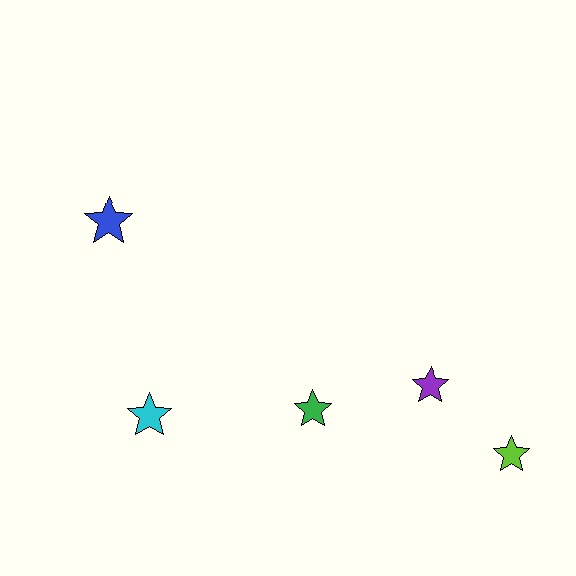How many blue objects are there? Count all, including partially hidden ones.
There is 1 blue object.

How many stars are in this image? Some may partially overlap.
There are 5 stars.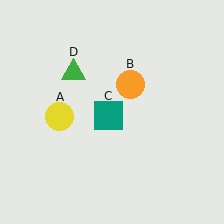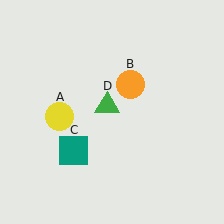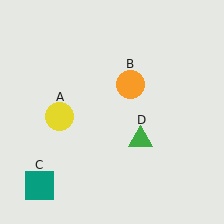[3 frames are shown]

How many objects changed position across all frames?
2 objects changed position: teal square (object C), green triangle (object D).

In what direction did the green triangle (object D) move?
The green triangle (object D) moved down and to the right.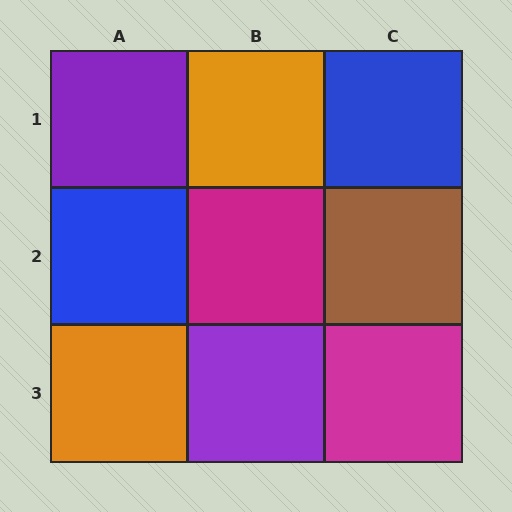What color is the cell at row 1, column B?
Orange.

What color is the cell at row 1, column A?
Purple.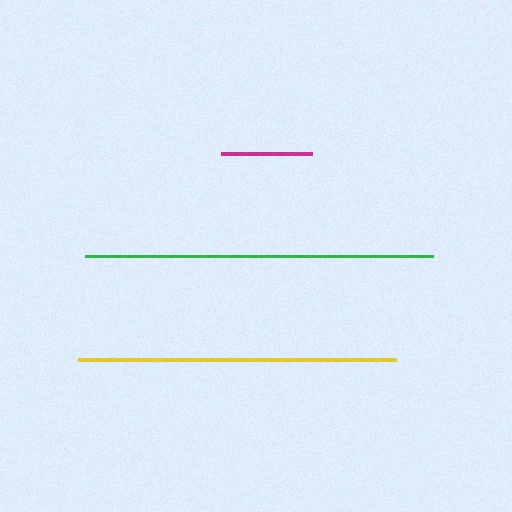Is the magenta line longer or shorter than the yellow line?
The yellow line is longer than the magenta line.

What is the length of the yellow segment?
The yellow segment is approximately 318 pixels long.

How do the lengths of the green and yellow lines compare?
The green and yellow lines are approximately the same length.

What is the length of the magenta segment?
The magenta segment is approximately 91 pixels long.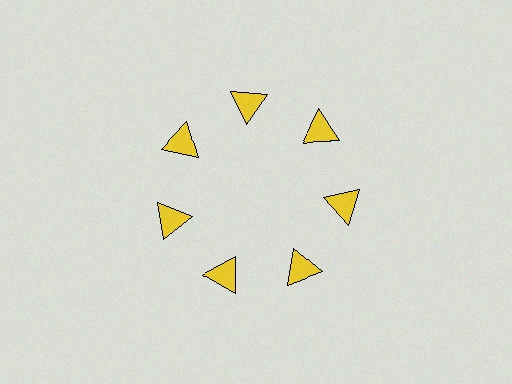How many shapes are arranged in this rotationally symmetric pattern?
There are 7 shapes, arranged in 7 groups of 1.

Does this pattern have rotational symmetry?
Yes, this pattern has 7-fold rotational symmetry. It looks the same after rotating 51 degrees around the center.